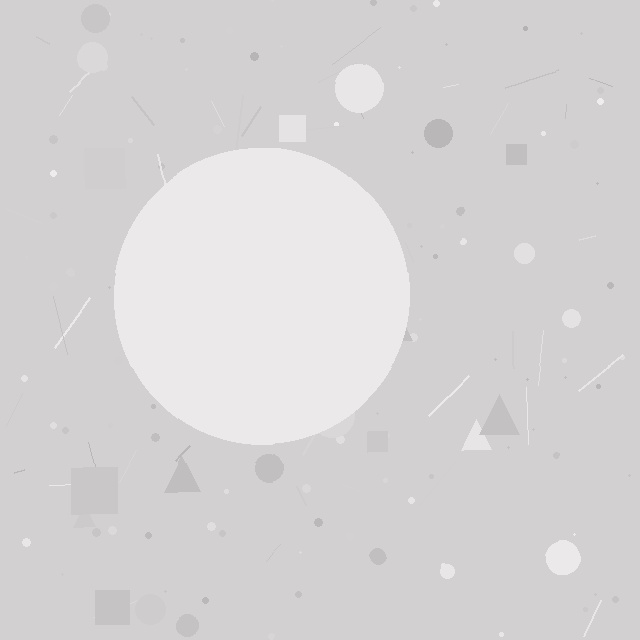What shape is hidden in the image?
A circle is hidden in the image.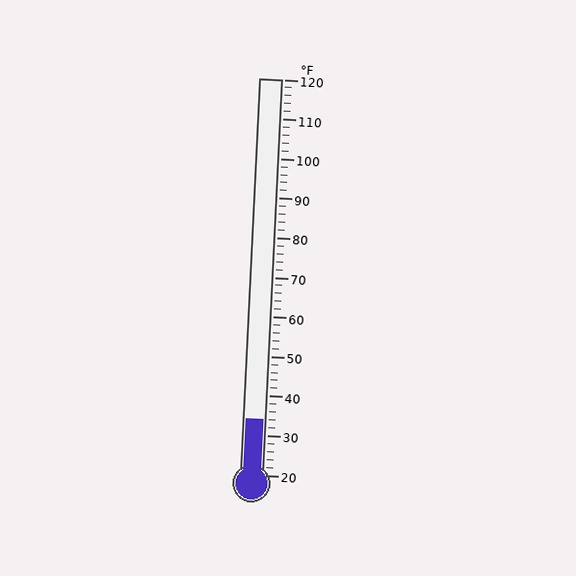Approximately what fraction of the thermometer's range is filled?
The thermometer is filled to approximately 15% of its range.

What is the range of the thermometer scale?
The thermometer scale ranges from 20°F to 120°F.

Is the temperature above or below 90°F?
The temperature is below 90°F.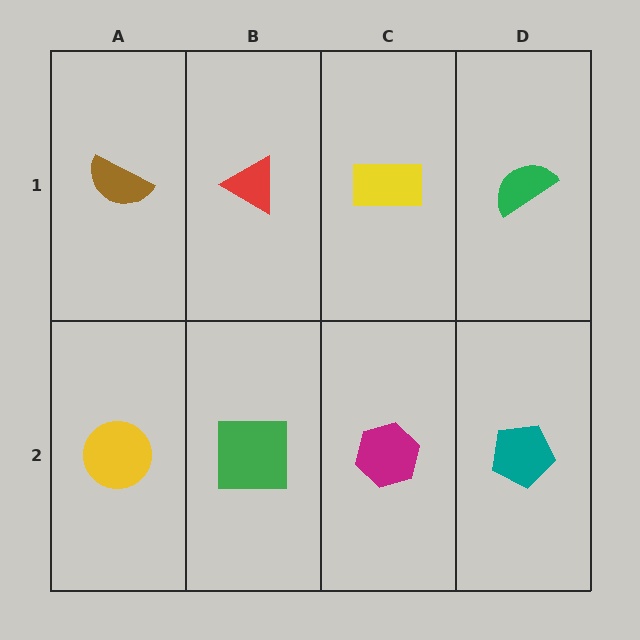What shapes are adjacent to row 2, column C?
A yellow rectangle (row 1, column C), a green square (row 2, column B), a teal pentagon (row 2, column D).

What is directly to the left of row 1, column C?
A red triangle.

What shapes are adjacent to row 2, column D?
A green semicircle (row 1, column D), a magenta hexagon (row 2, column C).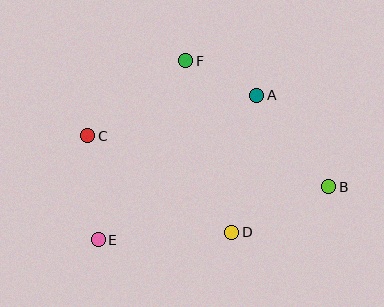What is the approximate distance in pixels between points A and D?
The distance between A and D is approximately 139 pixels.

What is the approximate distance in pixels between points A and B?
The distance between A and B is approximately 117 pixels.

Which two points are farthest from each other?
Points B and C are farthest from each other.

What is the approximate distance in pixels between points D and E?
The distance between D and E is approximately 134 pixels.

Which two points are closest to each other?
Points A and F are closest to each other.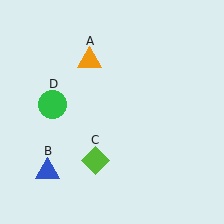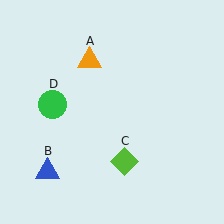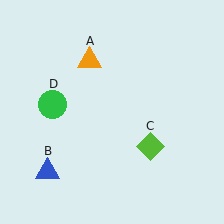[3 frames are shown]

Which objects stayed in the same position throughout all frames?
Orange triangle (object A) and blue triangle (object B) and green circle (object D) remained stationary.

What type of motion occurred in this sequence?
The lime diamond (object C) rotated counterclockwise around the center of the scene.